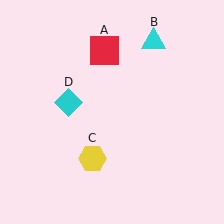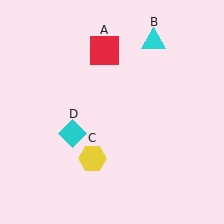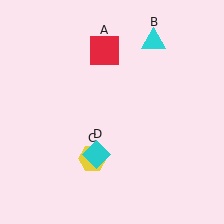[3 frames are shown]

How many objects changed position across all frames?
1 object changed position: cyan diamond (object D).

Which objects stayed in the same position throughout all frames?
Red square (object A) and cyan triangle (object B) and yellow hexagon (object C) remained stationary.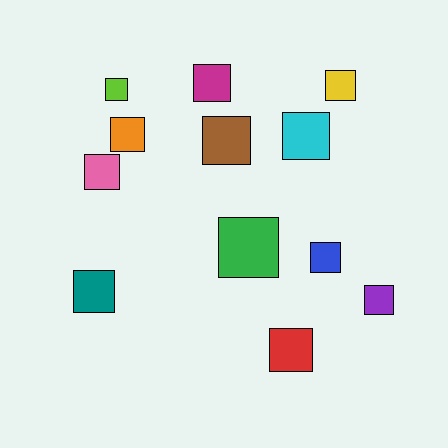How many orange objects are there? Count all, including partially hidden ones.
There is 1 orange object.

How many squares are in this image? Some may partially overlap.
There are 12 squares.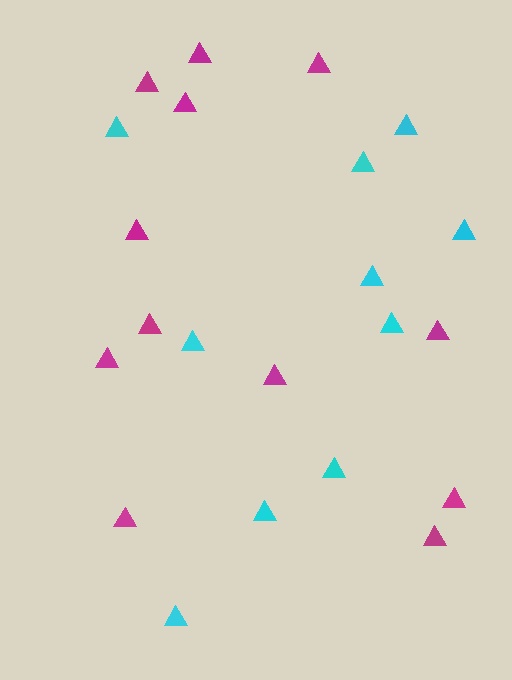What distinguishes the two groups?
There are 2 groups: one group of cyan triangles (10) and one group of magenta triangles (12).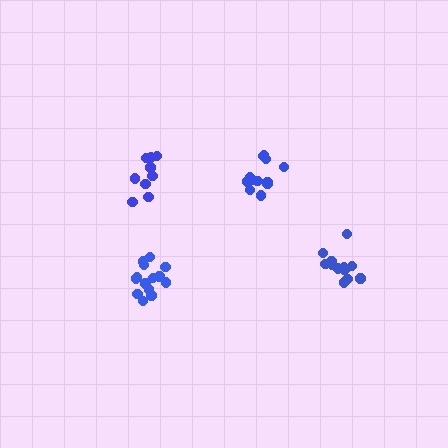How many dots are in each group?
Group 1: 9 dots, Group 2: 15 dots, Group 3: 12 dots, Group 4: 12 dots (48 total).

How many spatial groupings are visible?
There are 4 spatial groupings.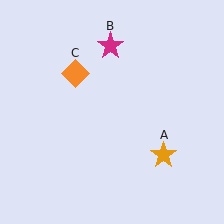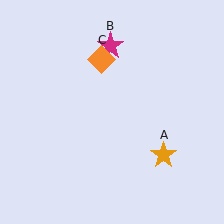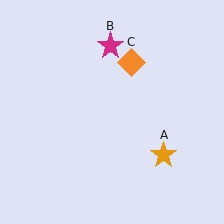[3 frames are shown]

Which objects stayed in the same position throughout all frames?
Orange star (object A) and magenta star (object B) remained stationary.